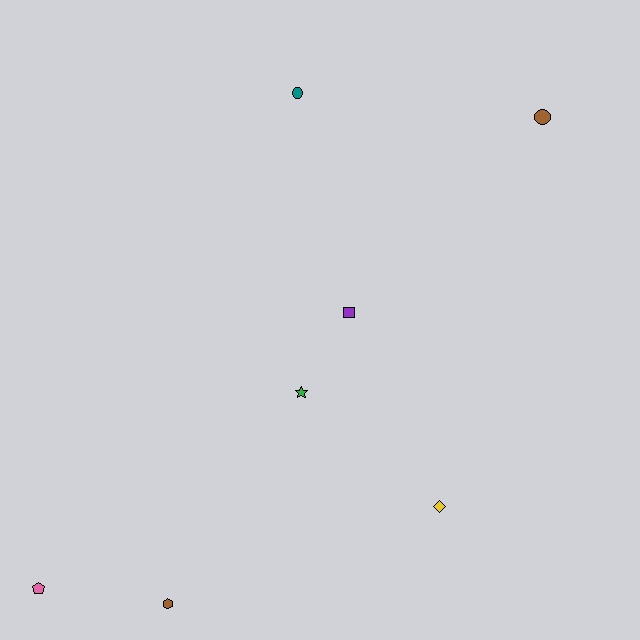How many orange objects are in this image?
There are no orange objects.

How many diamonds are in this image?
There is 1 diamond.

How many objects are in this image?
There are 7 objects.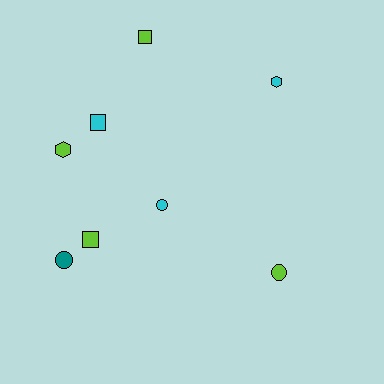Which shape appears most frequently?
Circle, with 3 objects.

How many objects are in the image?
There are 8 objects.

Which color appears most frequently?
Lime, with 4 objects.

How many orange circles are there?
There are no orange circles.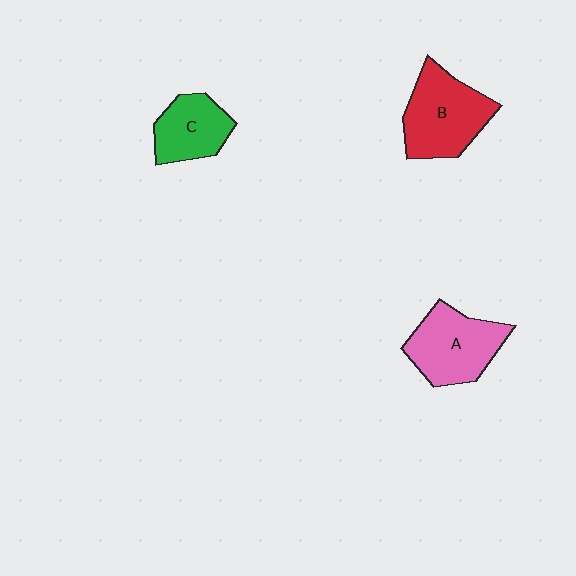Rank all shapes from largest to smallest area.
From largest to smallest: B (red), A (pink), C (green).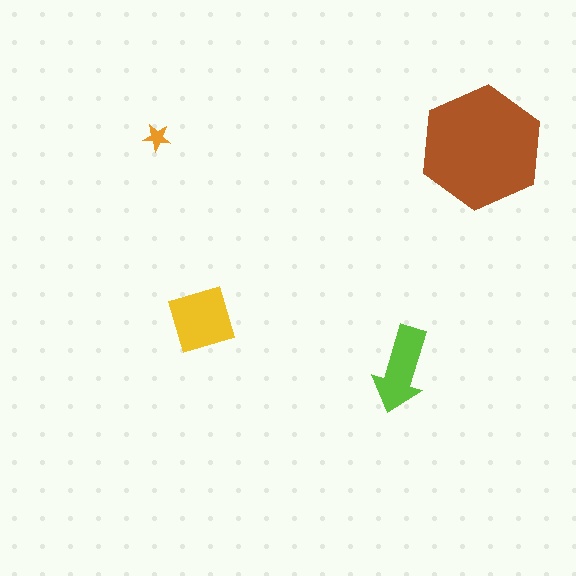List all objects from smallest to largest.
The orange star, the lime arrow, the yellow square, the brown hexagon.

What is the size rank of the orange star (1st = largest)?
4th.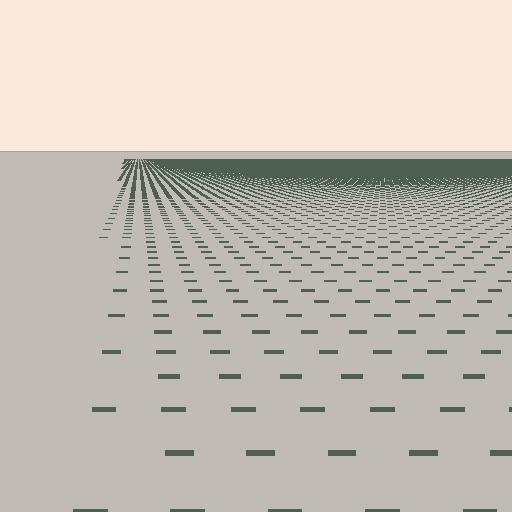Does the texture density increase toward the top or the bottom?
Density increases toward the top.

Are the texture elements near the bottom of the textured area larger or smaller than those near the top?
Larger. Near the bottom, elements are closer to the viewer and appear at a bigger on-screen size.